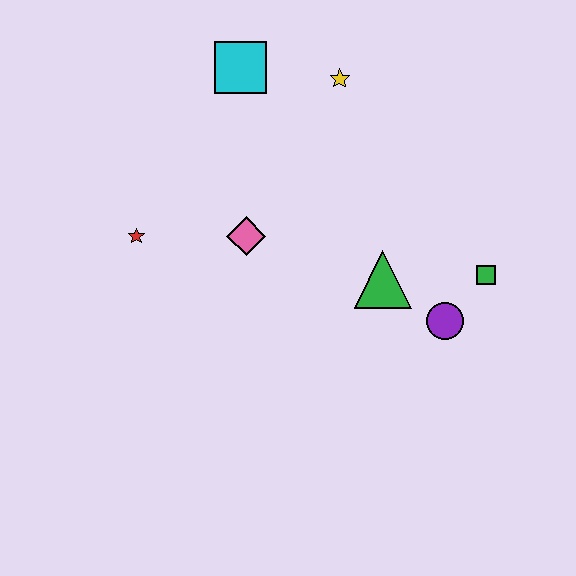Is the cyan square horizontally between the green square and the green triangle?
No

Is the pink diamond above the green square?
Yes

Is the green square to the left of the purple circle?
No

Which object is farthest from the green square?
The red star is farthest from the green square.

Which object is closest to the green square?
The purple circle is closest to the green square.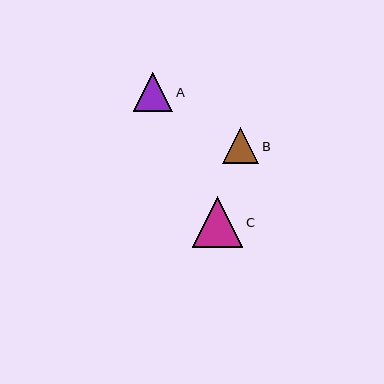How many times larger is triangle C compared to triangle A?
Triangle C is approximately 1.3 times the size of triangle A.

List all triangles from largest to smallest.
From largest to smallest: C, A, B.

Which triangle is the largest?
Triangle C is the largest with a size of approximately 50 pixels.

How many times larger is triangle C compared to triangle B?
Triangle C is approximately 1.4 times the size of triangle B.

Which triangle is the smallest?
Triangle B is the smallest with a size of approximately 36 pixels.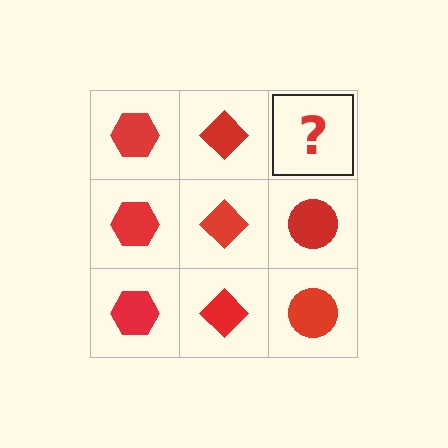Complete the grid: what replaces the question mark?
The question mark should be replaced with a red circle.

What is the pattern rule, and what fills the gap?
The rule is that each column has a consistent shape. The gap should be filled with a red circle.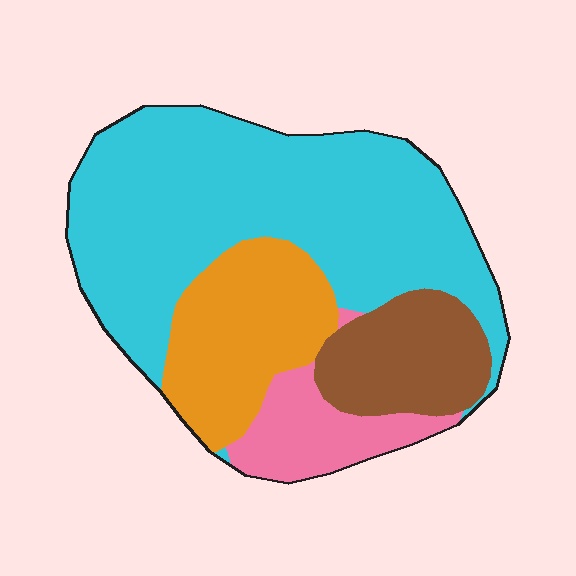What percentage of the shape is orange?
Orange covers around 20% of the shape.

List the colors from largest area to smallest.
From largest to smallest: cyan, orange, brown, pink.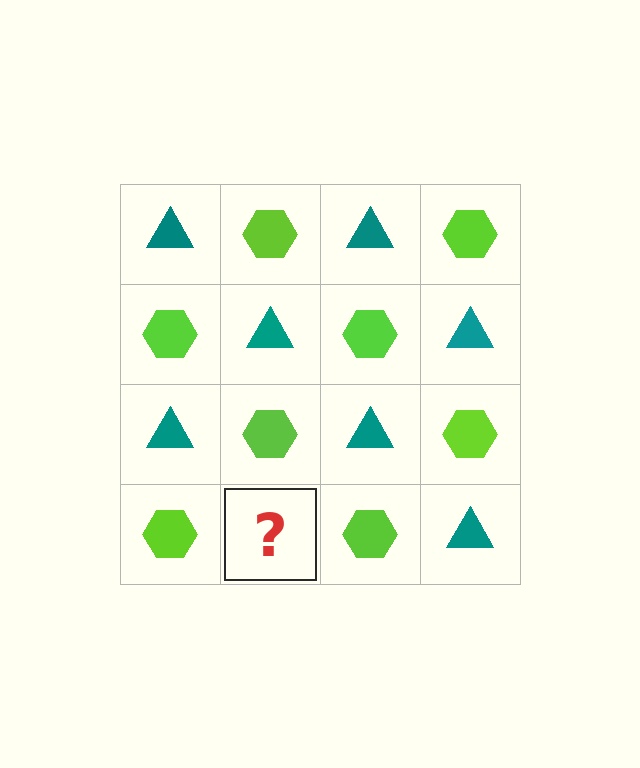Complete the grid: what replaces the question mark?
The question mark should be replaced with a teal triangle.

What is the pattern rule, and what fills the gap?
The rule is that it alternates teal triangle and lime hexagon in a checkerboard pattern. The gap should be filled with a teal triangle.